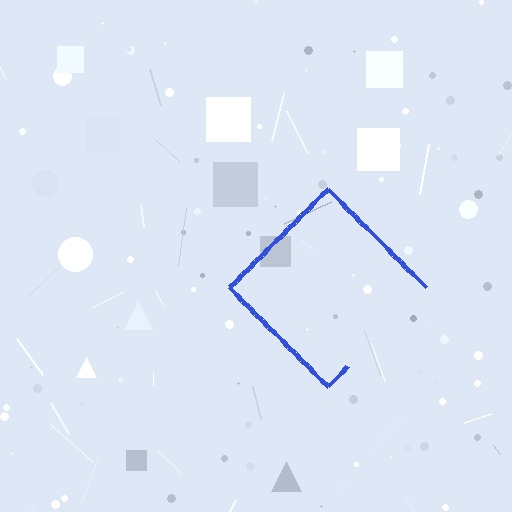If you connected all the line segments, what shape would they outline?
They would outline a diamond.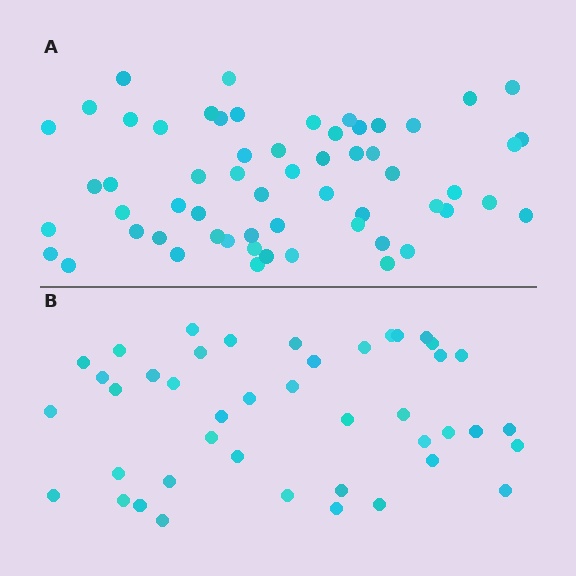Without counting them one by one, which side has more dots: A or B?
Region A (the top region) has more dots.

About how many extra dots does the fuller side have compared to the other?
Region A has approximately 15 more dots than region B.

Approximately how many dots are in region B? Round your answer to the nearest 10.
About 40 dots. (The exact count is 43, which rounds to 40.)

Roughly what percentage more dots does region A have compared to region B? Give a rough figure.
About 35% more.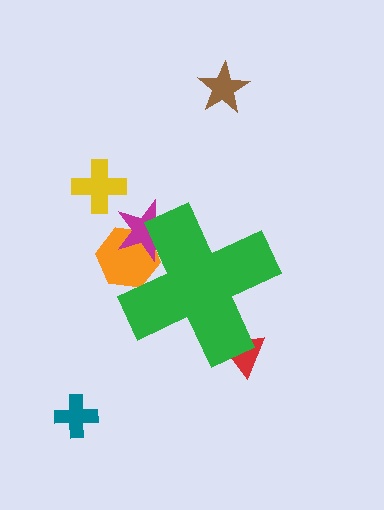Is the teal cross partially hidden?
No, the teal cross is fully visible.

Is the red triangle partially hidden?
Yes, the red triangle is partially hidden behind the green cross.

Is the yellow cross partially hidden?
No, the yellow cross is fully visible.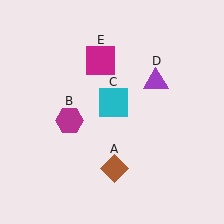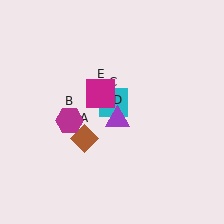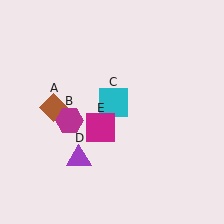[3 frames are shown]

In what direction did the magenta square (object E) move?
The magenta square (object E) moved down.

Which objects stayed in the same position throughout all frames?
Magenta hexagon (object B) and cyan square (object C) remained stationary.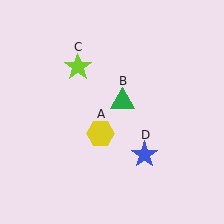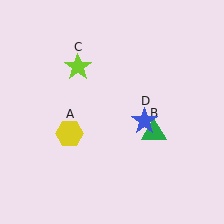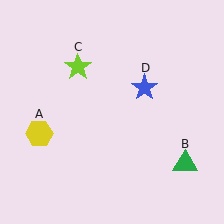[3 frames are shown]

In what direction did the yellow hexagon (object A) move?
The yellow hexagon (object A) moved left.